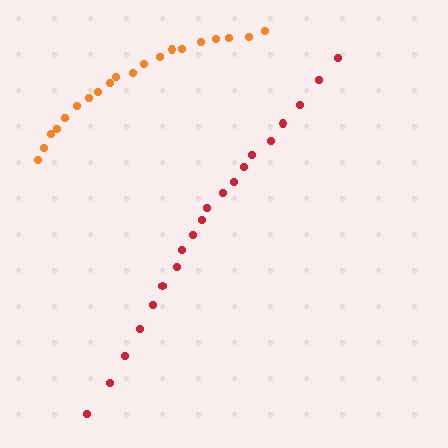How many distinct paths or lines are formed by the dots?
There are 2 distinct paths.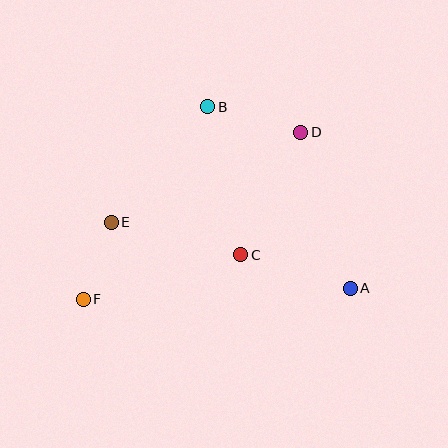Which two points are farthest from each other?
Points D and F are farthest from each other.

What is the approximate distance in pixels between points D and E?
The distance between D and E is approximately 210 pixels.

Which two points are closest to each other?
Points E and F are closest to each other.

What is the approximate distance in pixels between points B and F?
The distance between B and F is approximately 229 pixels.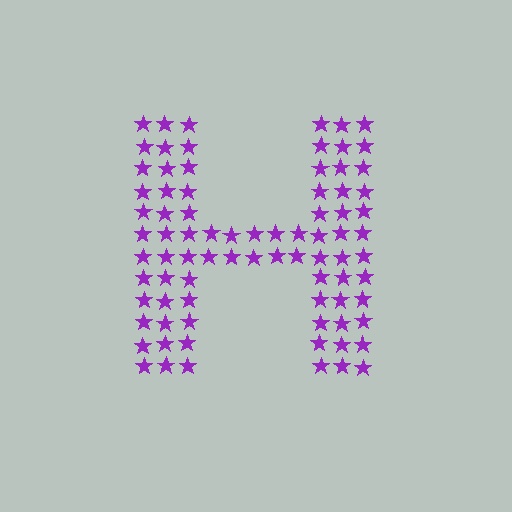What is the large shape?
The large shape is the letter H.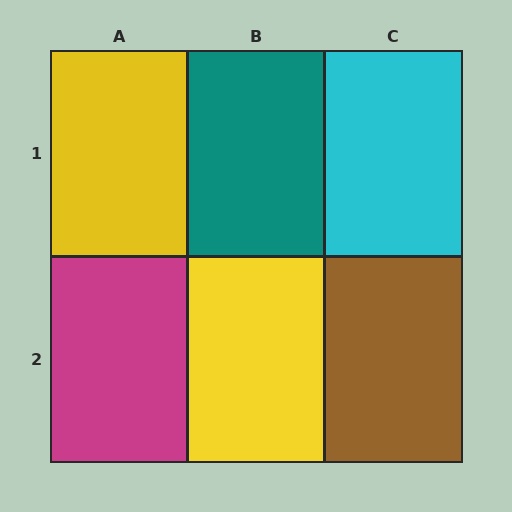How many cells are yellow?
2 cells are yellow.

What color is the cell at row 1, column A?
Yellow.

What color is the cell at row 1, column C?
Cyan.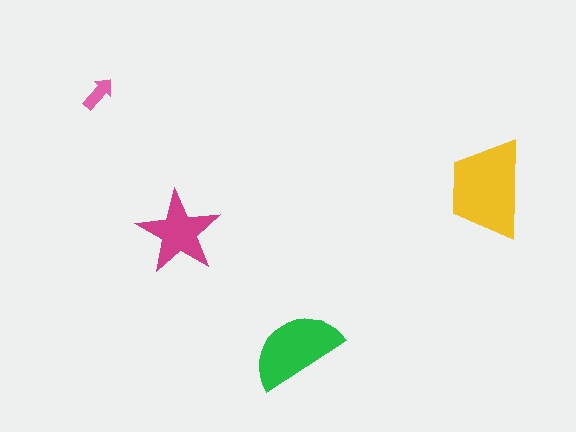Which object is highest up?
The pink arrow is topmost.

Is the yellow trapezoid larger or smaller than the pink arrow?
Larger.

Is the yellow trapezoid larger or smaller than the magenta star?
Larger.